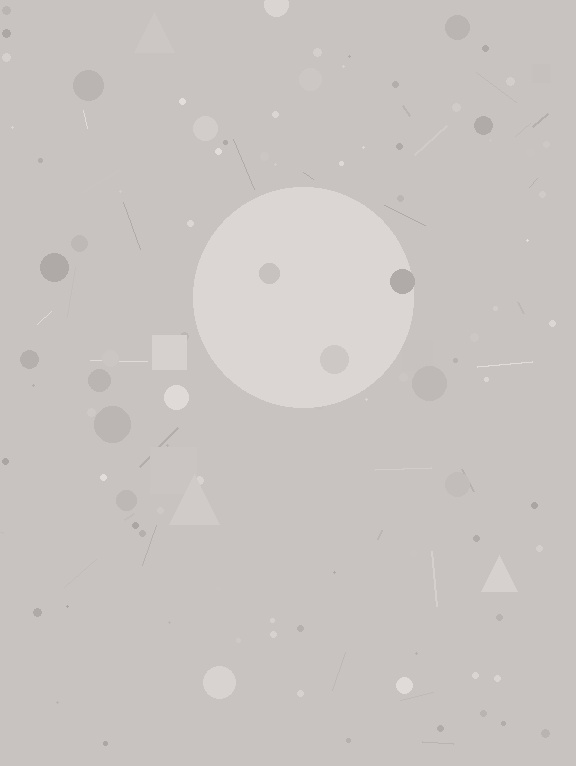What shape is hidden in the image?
A circle is hidden in the image.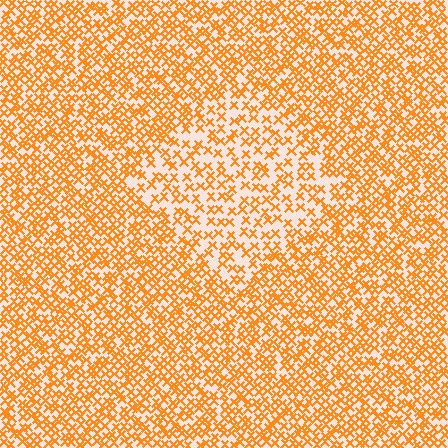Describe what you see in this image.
The image contains small orange elements arranged at two different densities. A diamond-shaped region is visible where the elements are less densely packed than the surrounding area.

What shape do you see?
I see a diamond.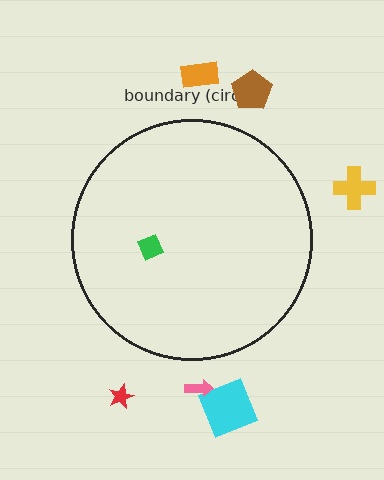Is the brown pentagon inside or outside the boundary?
Outside.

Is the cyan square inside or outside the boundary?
Outside.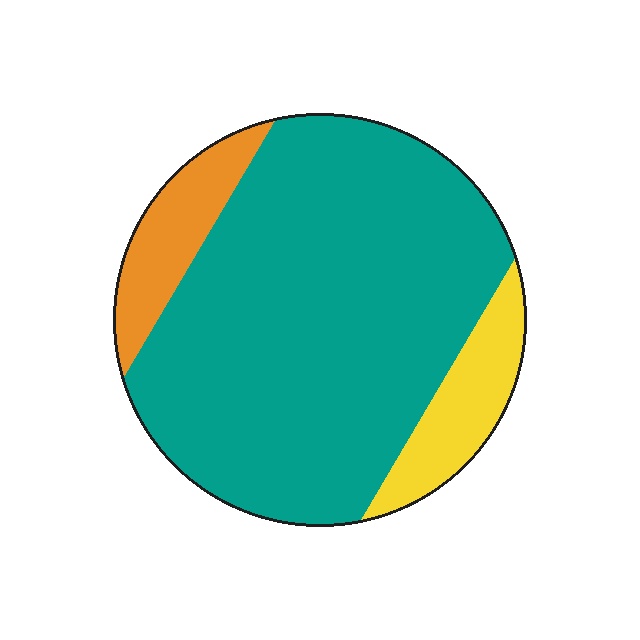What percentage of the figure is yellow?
Yellow takes up about one tenth (1/10) of the figure.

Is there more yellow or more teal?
Teal.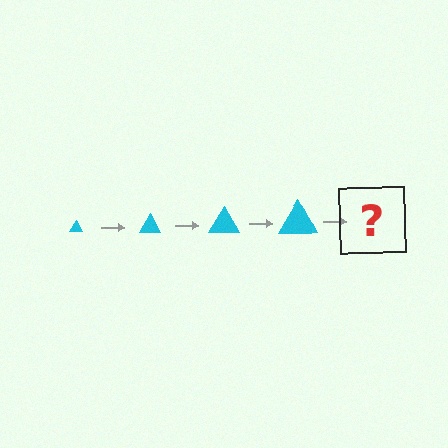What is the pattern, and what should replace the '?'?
The pattern is that the triangle gets progressively larger each step. The '?' should be a cyan triangle, larger than the previous one.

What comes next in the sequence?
The next element should be a cyan triangle, larger than the previous one.